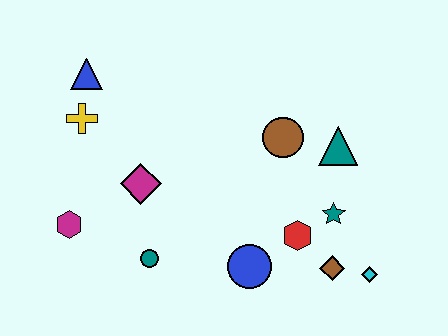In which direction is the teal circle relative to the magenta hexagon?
The teal circle is to the right of the magenta hexagon.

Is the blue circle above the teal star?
No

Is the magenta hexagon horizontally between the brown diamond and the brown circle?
No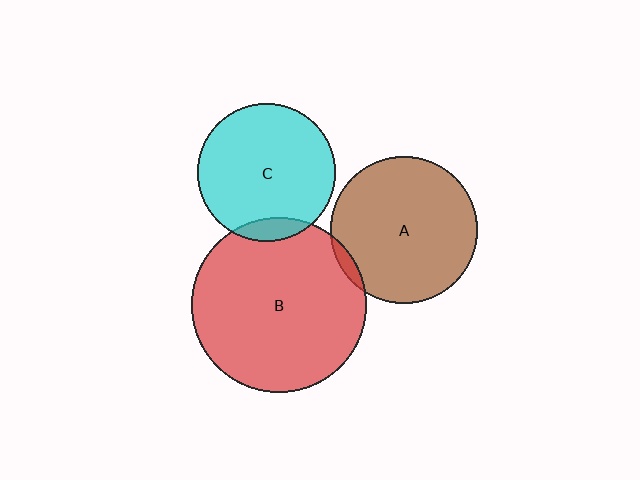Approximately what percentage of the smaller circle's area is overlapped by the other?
Approximately 10%.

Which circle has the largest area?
Circle B (red).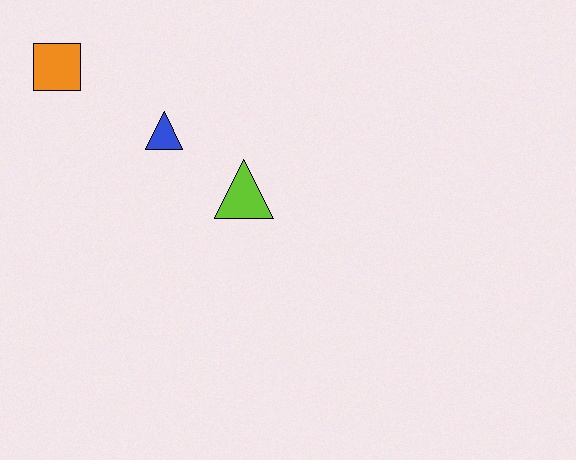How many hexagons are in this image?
There are no hexagons.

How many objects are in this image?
There are 3 objects.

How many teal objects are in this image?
There are no teal objects.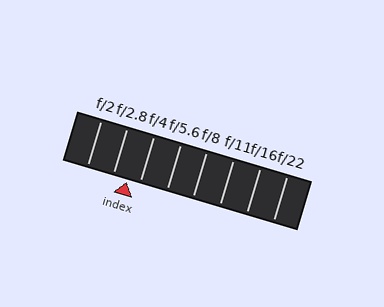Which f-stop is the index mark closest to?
The index mark is closest to f/4.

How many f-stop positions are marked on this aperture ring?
There are 8 f-stop positions marked.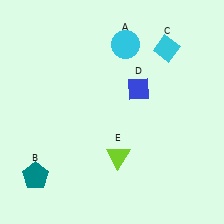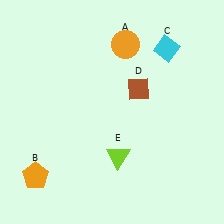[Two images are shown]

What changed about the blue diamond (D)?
In Image 1, D is blue. In Image 2, it changed to brown.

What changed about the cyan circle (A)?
In Image 1, A is cyan. In Image 2, it changed to orange.